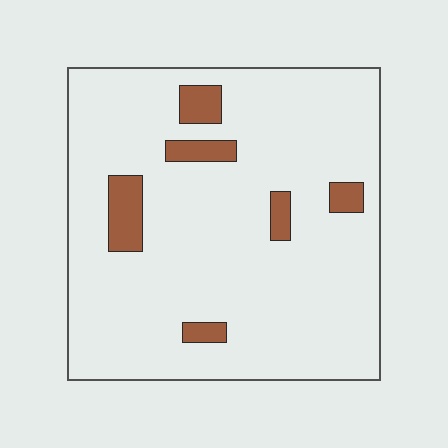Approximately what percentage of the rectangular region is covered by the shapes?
Approximately 10%.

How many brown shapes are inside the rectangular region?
6.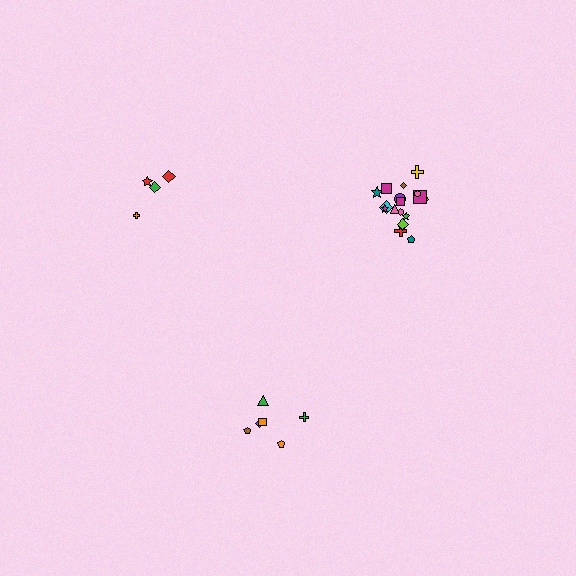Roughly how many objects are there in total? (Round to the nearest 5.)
Roughly 30 objects in total.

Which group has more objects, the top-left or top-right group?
The top-right group.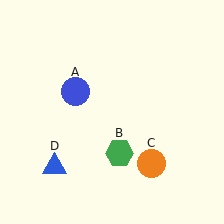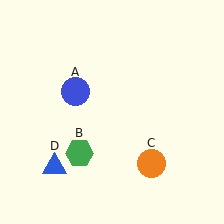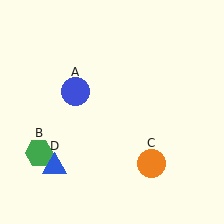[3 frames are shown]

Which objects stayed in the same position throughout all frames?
Blue circle (object A) and orange circle (object C) and blue triangle (object D) remained stationary.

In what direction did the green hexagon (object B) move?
The green hexagon (object B) moved left.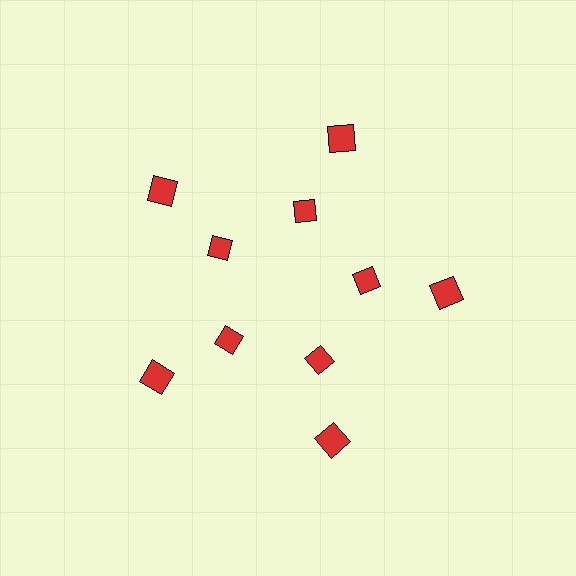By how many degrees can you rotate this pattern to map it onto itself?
The pattern maps onto itself every 72 degrees of rotation.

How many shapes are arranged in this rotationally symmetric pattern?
There are 10 shapes, arranged in 5 groups of 2.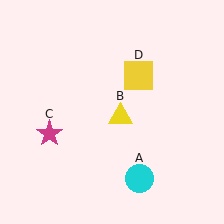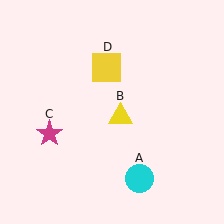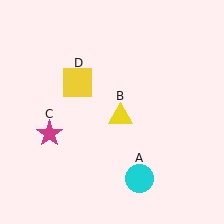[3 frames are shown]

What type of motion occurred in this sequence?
The yellow square (object D) rotated counterclockwise around the center of the scene.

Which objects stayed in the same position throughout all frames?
Cyan circle (object A) and yellow triangle (object B) and magenta star (object C) remained stationary.